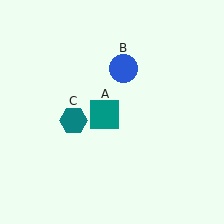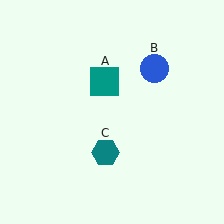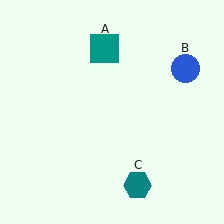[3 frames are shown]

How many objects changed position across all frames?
3 objects changed position: teal square (object A), blue circle (object B), teal hexagon (object C).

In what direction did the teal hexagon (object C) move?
The teal hexagon (object C) moved down and to the right.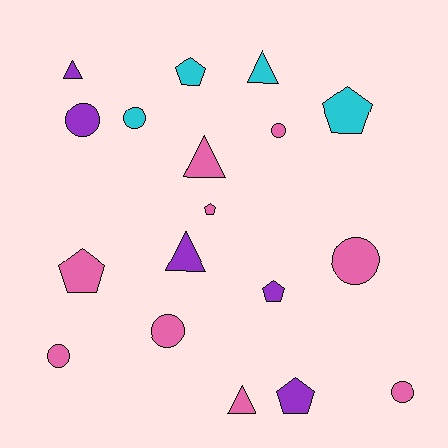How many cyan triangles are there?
There is 1 cyan triangle.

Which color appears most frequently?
Pink, with 9 objects.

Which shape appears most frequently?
Circle, with 7 objects.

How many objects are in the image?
There are 18 objects.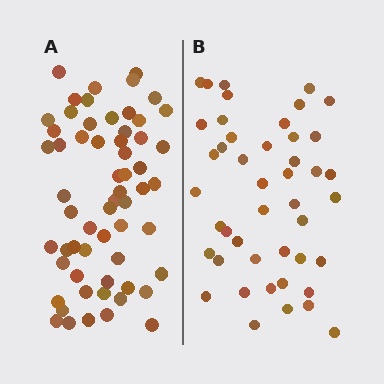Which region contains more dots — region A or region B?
Region A (the left region) has more dots.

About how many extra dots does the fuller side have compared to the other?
Region A has approximately 15 more dots than region B.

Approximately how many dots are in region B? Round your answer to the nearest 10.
About 40 dots. (The exact count is 45, which rounds to 40.)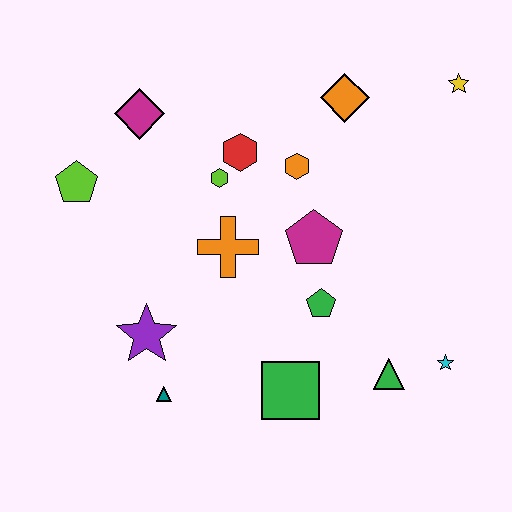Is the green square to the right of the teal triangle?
Yes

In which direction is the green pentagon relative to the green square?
The green pentagon is above the green square.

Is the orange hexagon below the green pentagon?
No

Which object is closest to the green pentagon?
The magenta pentagon is closest to the green pentagon.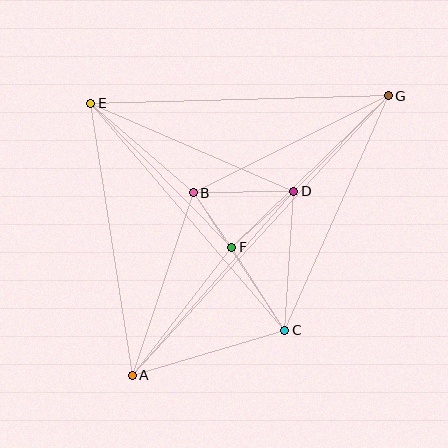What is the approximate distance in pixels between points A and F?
The distance between A and F is approximately 163 pixels.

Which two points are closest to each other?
Points B and F are closest to each other.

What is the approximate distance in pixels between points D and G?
The distance between D and G is approximately 135 pixels.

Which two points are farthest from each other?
Points A and G are farthest from each other.